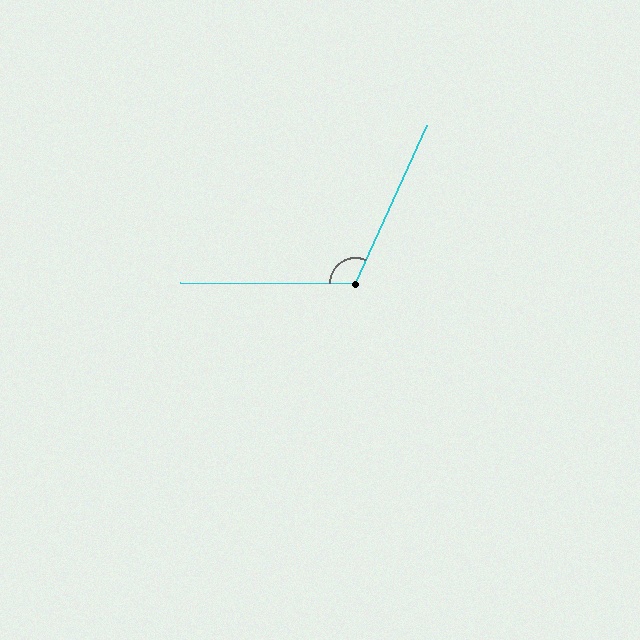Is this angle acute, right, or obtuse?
It is obtuse.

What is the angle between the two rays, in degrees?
Approximately 114 degrees.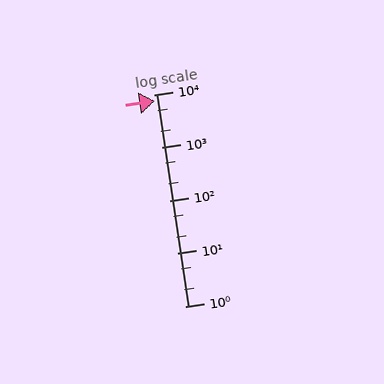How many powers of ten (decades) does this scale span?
The scale spans 4 decades, from 1 to 10000.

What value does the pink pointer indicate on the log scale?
The pointer indicates approximately 7600.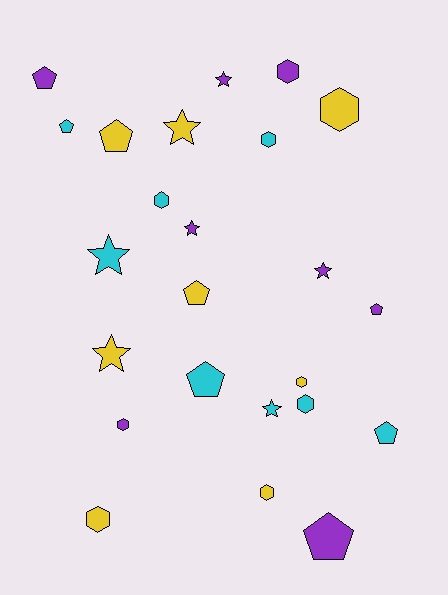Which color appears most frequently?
Cyan, with 8 objects.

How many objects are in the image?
There are 24 objects.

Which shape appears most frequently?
Hexagon, with 9 objects.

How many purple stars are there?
There are 3 purple stars.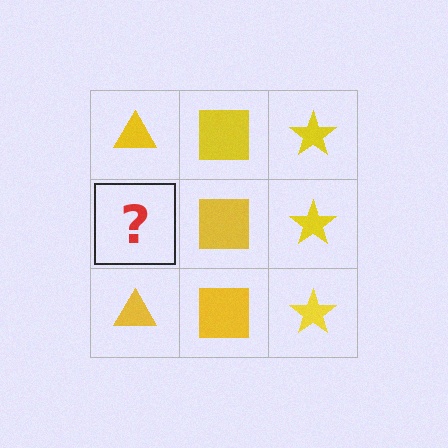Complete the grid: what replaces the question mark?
The question mark should be replaced with a yellow triangle.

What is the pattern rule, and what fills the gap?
The rule is that each column has a consistent shape. The gap should be filled with a yellow triangle.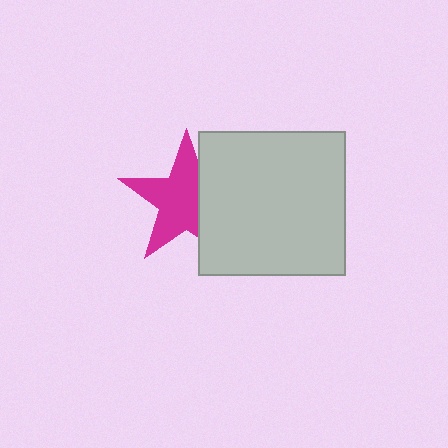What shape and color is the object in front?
The object in front is a light gray rectangle.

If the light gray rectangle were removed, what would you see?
You would see the complete magenta star.